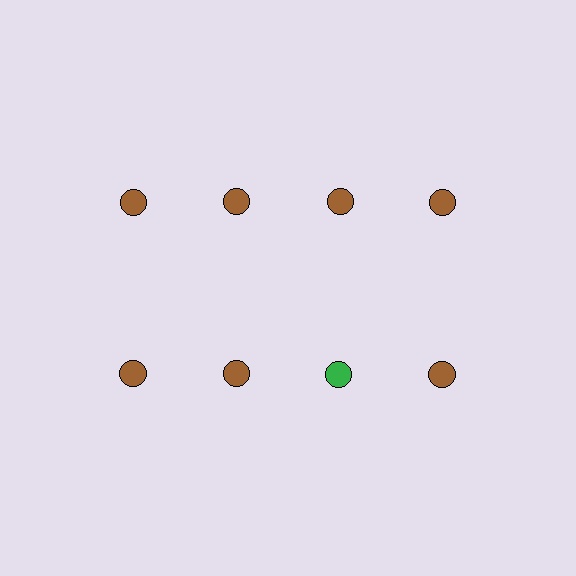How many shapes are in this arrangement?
There are 8 shapes arranged in a grid pattern.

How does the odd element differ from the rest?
It has a different color: green instead of brown.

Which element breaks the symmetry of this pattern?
The green circle in the second row, center column breaks the symmetry. All other shapes are brown circles.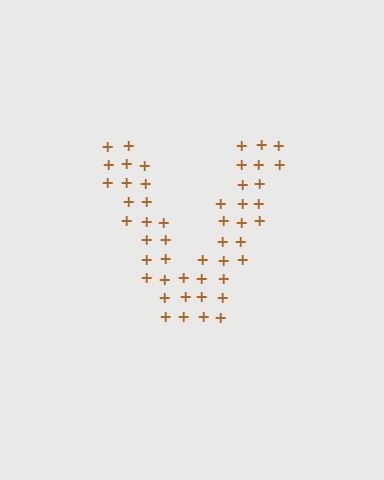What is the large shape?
The large shape is the letter V.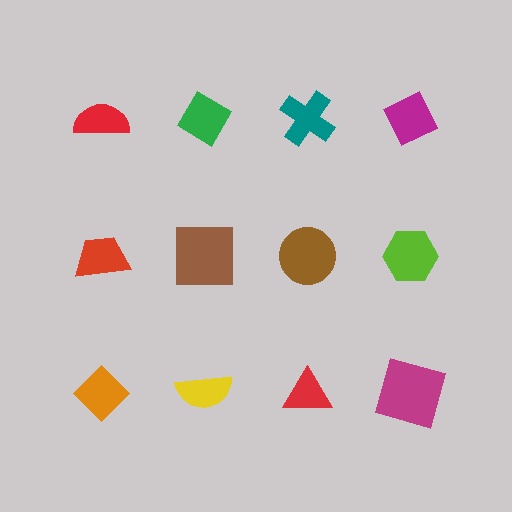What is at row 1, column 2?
A green diamond.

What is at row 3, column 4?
A magenta square.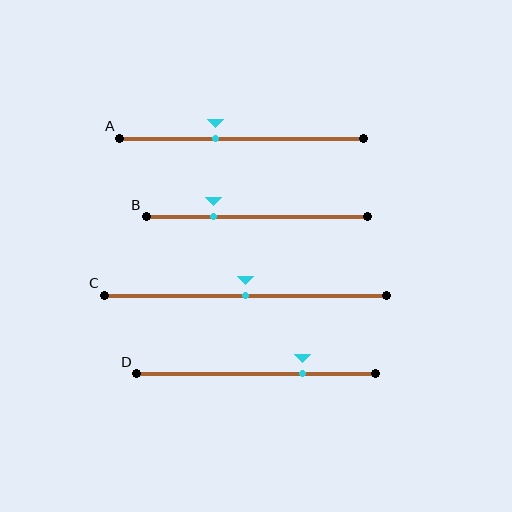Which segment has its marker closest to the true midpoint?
Segment C has its marker closest to the true midpoint.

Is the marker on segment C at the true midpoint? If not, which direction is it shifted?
Yes, the marker on segment C is at the true midpoint.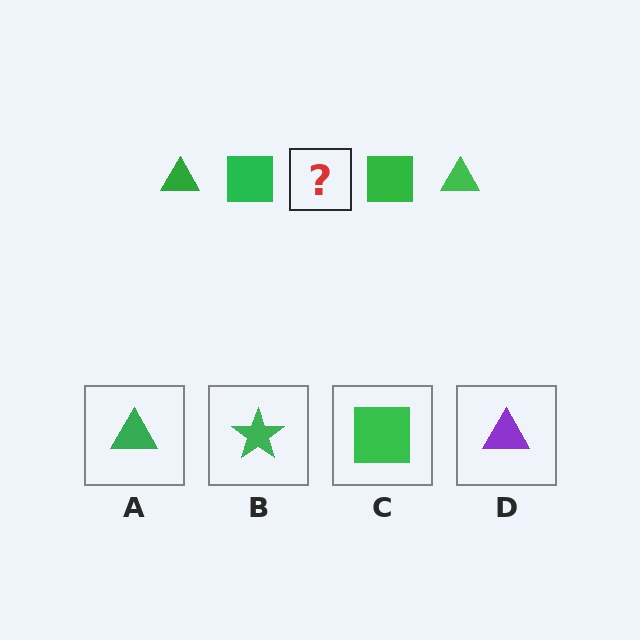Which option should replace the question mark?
Option A.